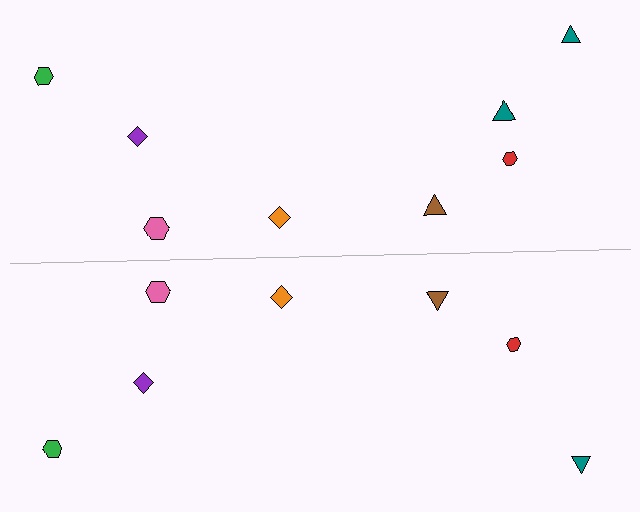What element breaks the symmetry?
A teal triangle is missing from the bottom side.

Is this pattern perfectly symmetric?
No, the pattern is not perfectly symmetric. A teal triangle is missing from the bottom side.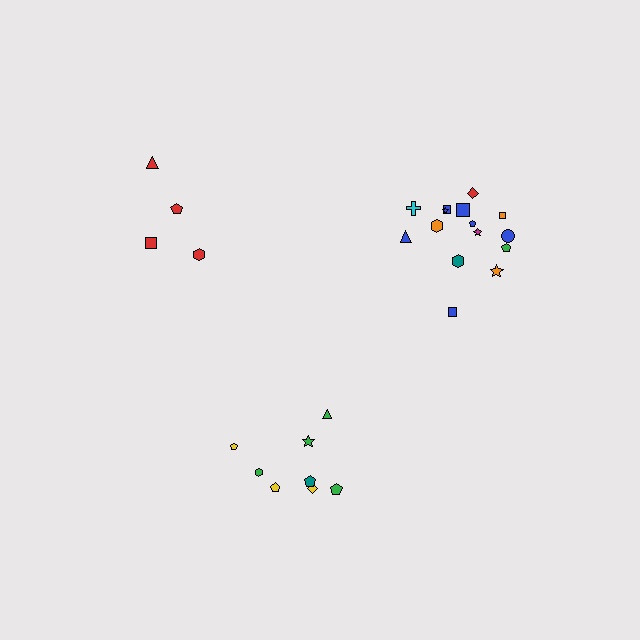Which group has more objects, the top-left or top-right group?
The top-right group.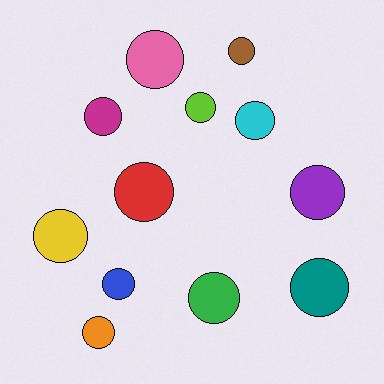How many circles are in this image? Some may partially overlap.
There are 12 circles.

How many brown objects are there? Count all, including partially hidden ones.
There is 1 brown object.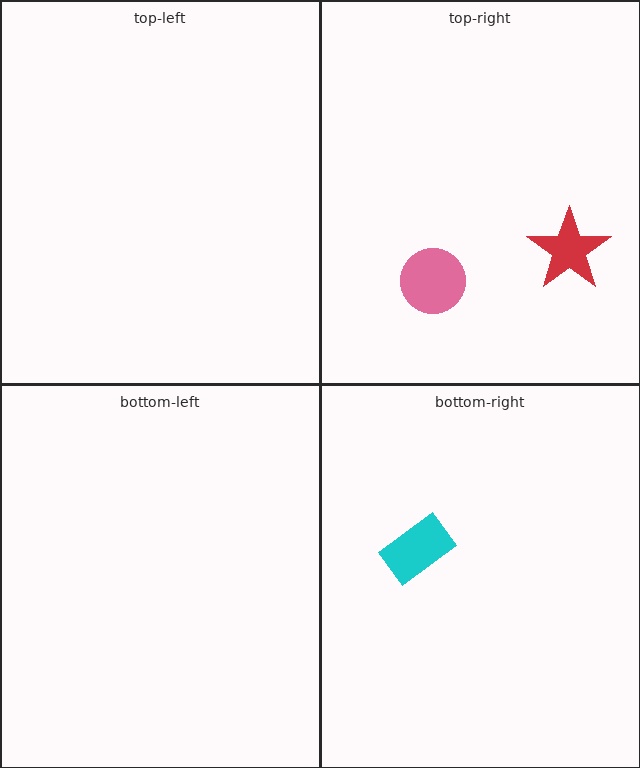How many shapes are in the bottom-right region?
1.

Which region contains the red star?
The top-right region.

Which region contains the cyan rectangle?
The bottom-right region.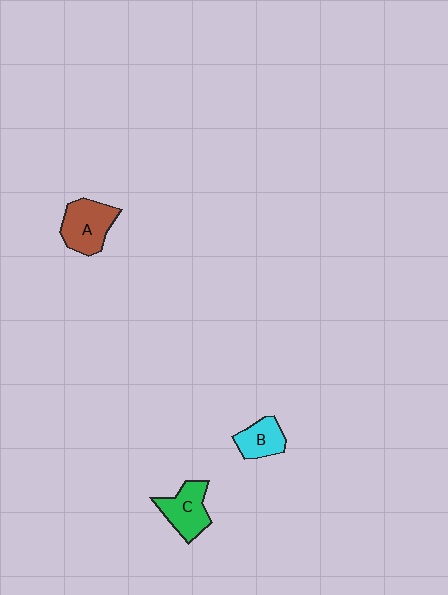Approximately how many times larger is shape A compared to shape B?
Approximately 1.5 times.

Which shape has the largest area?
Shape A (brown).